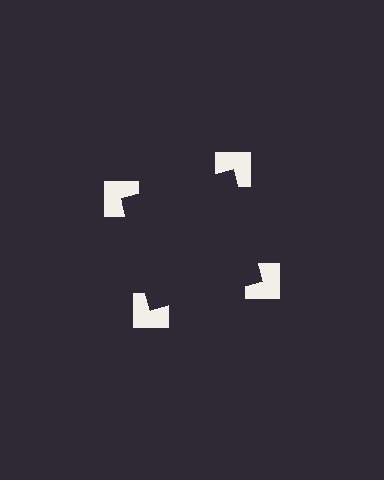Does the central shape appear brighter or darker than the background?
It typically appears slightly darker than the background, even though no actual brightness change is drawn.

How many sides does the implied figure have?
4 sides.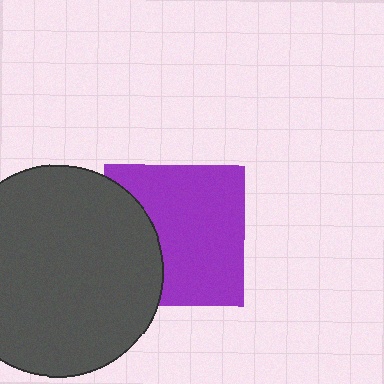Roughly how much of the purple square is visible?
Most of it is visible (roughly 69%).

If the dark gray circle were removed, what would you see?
You would see the complete purple square.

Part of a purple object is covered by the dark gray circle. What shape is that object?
It is a square.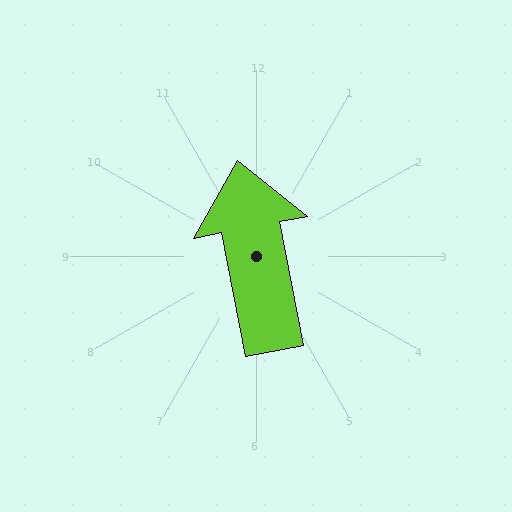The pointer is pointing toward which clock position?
Roughly 12 o'clock.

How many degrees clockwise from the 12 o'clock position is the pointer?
Approximately 349 degrees.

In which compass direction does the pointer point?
North.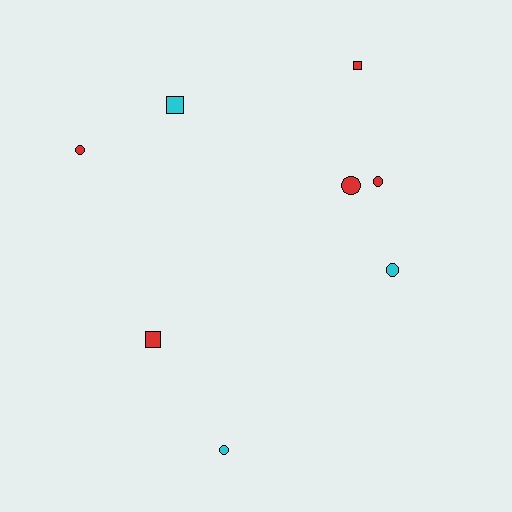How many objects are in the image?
There are 8 objects.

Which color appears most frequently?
Red, with 5 objects.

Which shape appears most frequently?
Circle, with 5 objects.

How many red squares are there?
There are 2 red squares.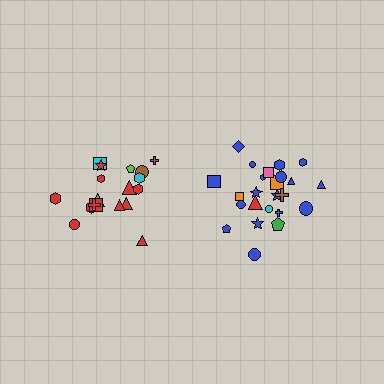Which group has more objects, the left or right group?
The right group.